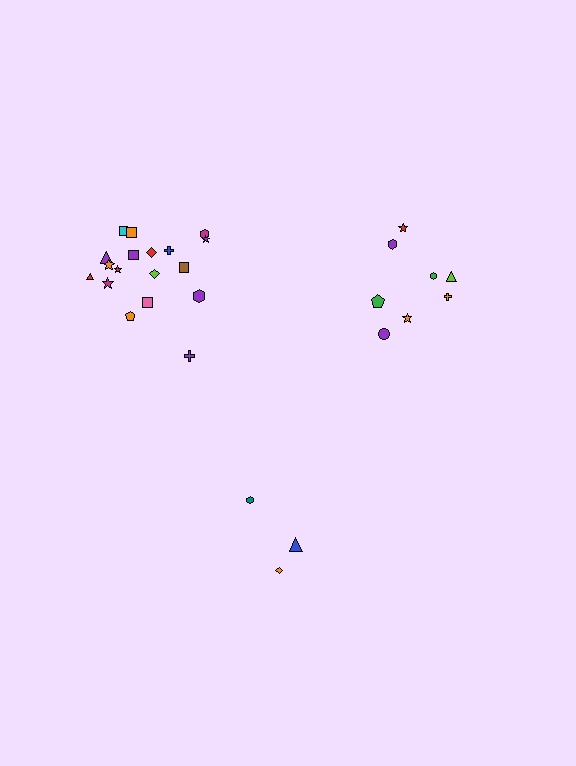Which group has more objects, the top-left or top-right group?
The top-left group.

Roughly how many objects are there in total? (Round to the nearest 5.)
Roughly 30 objects in total.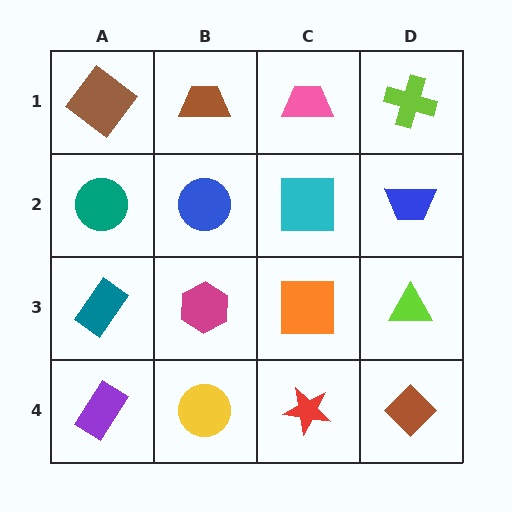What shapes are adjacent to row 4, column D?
A lime triangle (row 3, column D), a red star (row 4, column C).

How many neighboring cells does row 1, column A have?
2.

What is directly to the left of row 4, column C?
A yellow circle.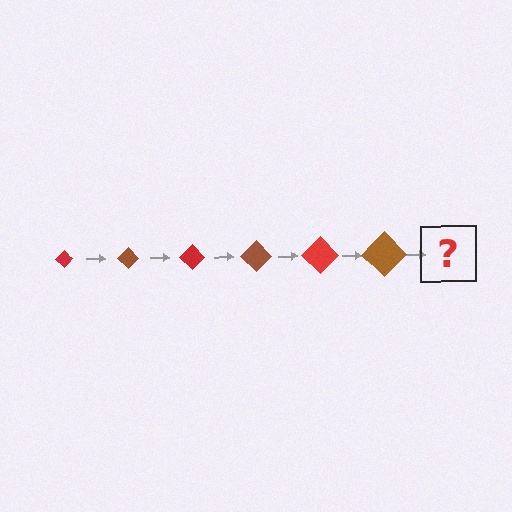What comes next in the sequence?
The next element should be a red diamond, larger than the previous one.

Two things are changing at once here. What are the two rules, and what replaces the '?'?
The two rules are that the diamond grows larger each step and the color cycles through red and brown. The '?' should be a red diamond, larger than the previous one.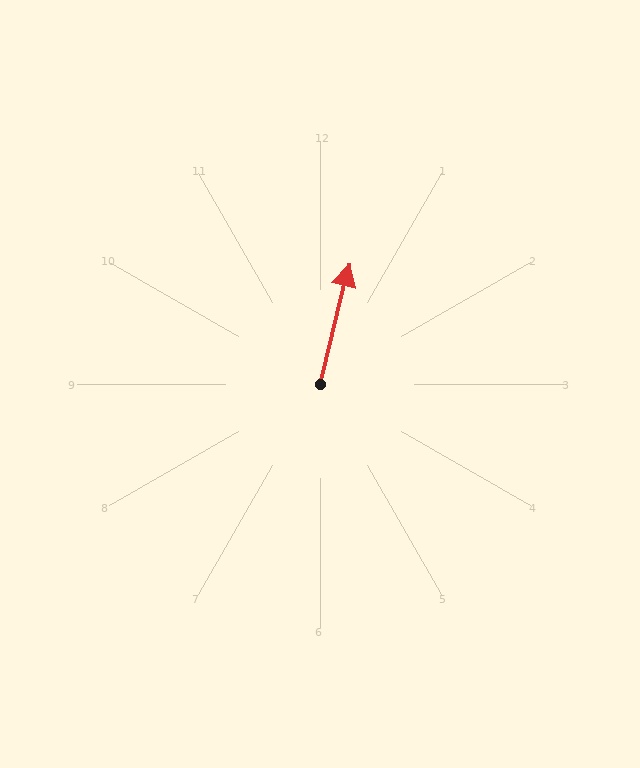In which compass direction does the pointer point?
North.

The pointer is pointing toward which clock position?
Roughly 12 o'clock.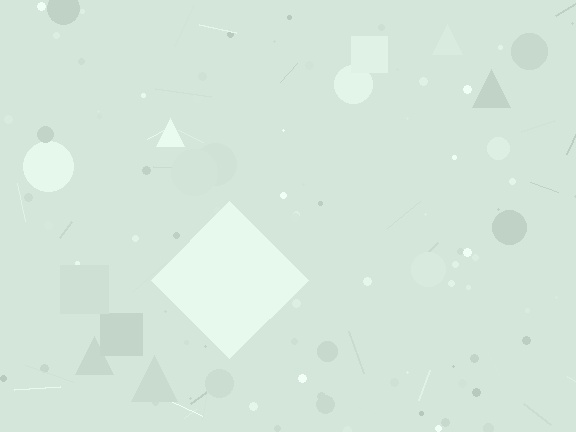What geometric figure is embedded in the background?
A diamond is embedded in the background.